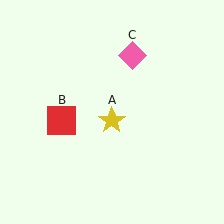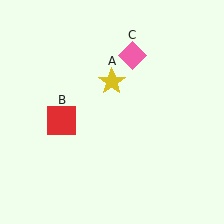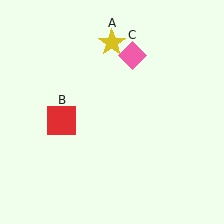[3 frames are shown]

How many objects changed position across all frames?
1 object changed position: yellow star (object A).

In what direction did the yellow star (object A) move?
The yellow star (object A) moved up.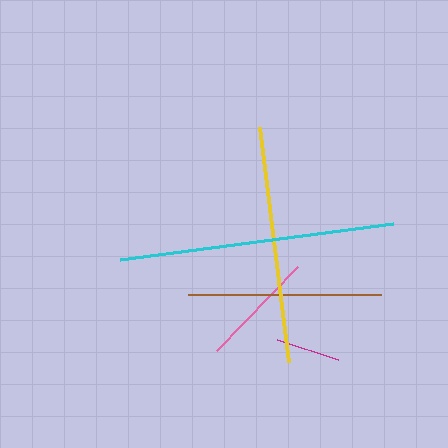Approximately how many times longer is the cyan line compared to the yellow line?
The cyan line is approximately 1.2 times the length of the yellow line.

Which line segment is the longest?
The cyan line is the longest at approximately 275 pixels.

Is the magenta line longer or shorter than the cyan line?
The cyan line is longer than the magenta line.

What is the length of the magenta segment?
The magenta segment is approximately 65 pixels long.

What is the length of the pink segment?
The pink segment is approximately 116 pixels long.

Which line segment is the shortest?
The magenta line is the shortest at approximately 65 pixels.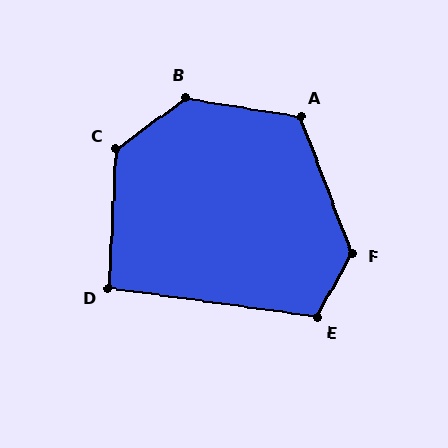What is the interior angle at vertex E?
Approximately 111 degrees (obtuse).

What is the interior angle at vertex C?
Approximately 129 degrees (obtuse).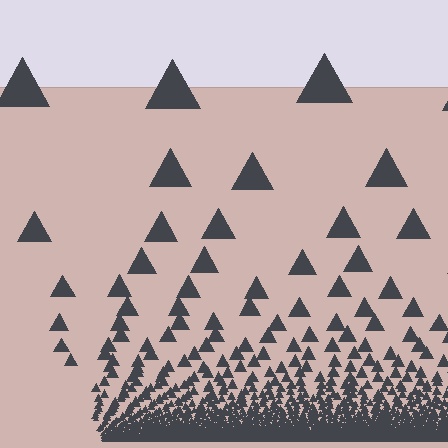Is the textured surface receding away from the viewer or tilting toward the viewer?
The surface appears to tilt toward the viewer. Texture elements get larger and sparser toward the top.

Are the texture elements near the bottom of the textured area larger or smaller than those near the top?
Smaller. The gradient is inverted — elements near the bottom are smaller and denser.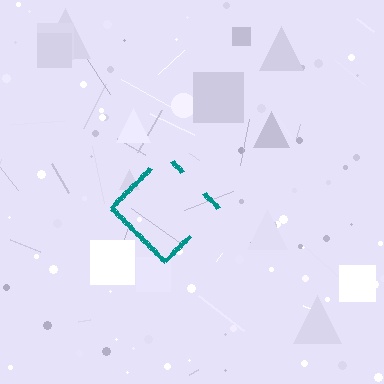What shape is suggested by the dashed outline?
The dashed outline suggests a diamond.